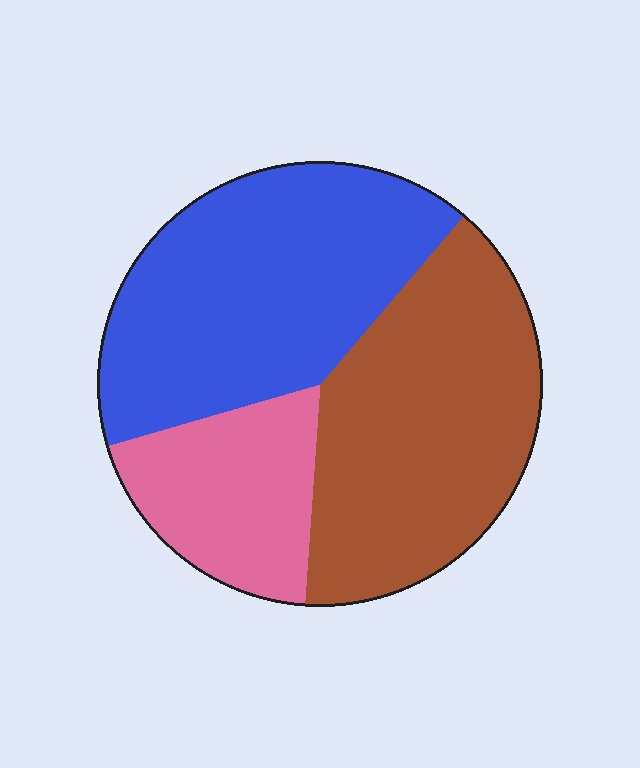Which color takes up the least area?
Pink, at roughly 20%.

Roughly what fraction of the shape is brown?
Brown takes up about two fifths (2/5) of the shape.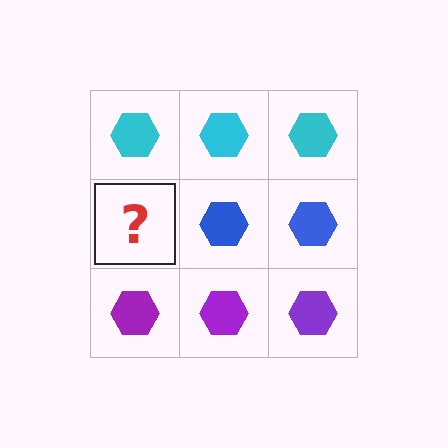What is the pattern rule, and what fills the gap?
The rule is that each row has a consistent color. The gap should be filled with a blue hexagon.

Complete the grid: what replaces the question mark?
The question mark should be replaced with a blue hexagon.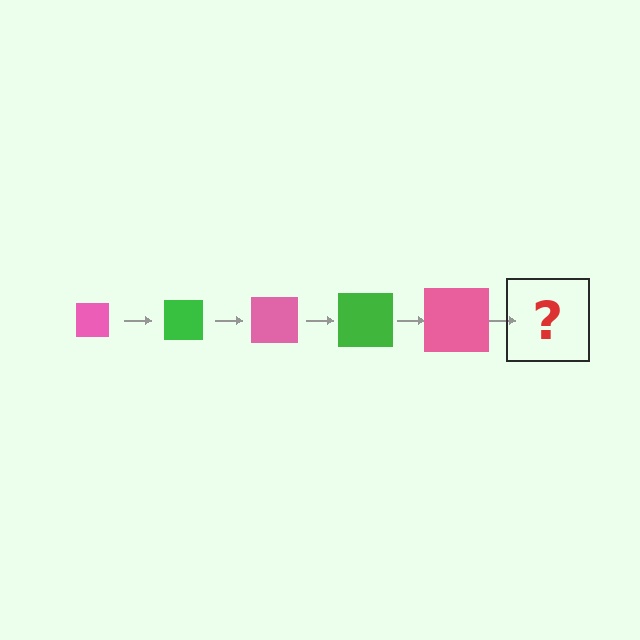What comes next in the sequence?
The next element should be a green square, larger than the previous one.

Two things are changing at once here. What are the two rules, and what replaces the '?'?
The two rules are that the square grows larger each step and the color cycles through pink and green. The '?' should be a green square, larger than the previous one.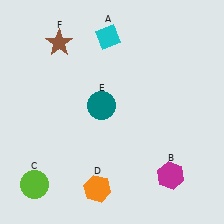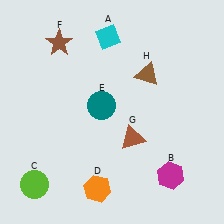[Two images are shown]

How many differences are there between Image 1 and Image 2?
There are 2 differences between the two images.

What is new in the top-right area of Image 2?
A brown triangle (H) was added in the top-right area of Image 2.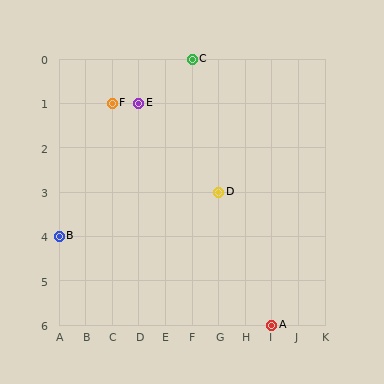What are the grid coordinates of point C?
Point C is at grid coordinates (F, 0).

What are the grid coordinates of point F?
Point F is at grid coordinates (C, 1).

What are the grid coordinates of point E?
Point E is at grid coordinates (D, 1).